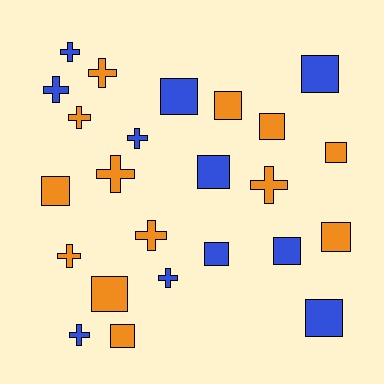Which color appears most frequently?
Orange, with 13 objects.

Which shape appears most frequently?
Square, with 13 objects.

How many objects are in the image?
There are 24 objects.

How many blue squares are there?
There are 6 blue squares.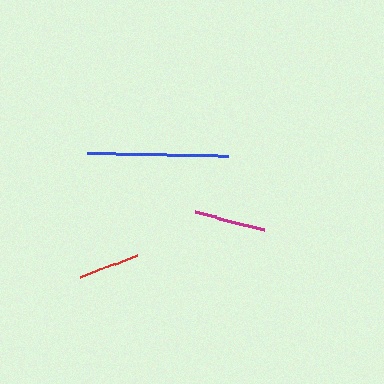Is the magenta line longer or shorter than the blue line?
The blue line is longer than the magenta line.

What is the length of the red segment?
The red segment is approximately 61 pixels long.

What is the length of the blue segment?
The blue segment is approximately 141 pixels long.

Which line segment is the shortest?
The red line is the shortest at approximately 61 pixels.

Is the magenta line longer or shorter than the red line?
The magenta line is longer than the red line.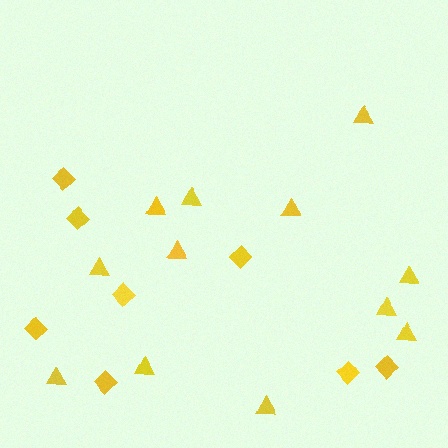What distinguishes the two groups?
There are 2 groups: one group of diamonds (8) and one group of triangles (12).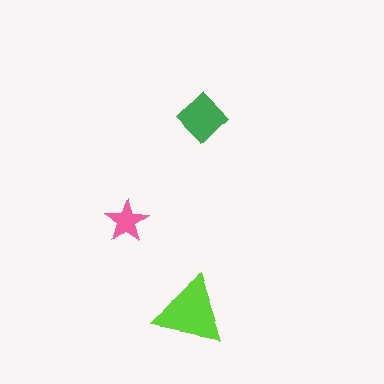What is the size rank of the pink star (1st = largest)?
3rd.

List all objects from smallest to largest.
The pink star, the green diamond, the lime triangle.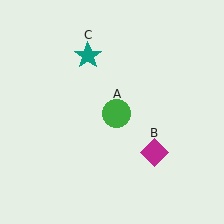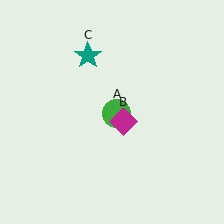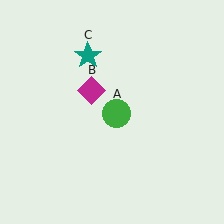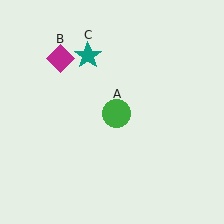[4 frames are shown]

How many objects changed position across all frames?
1 object changed position: magenta diamond (object B).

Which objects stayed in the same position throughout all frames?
Green circle (object A) and teal star (object C) remained stationary.